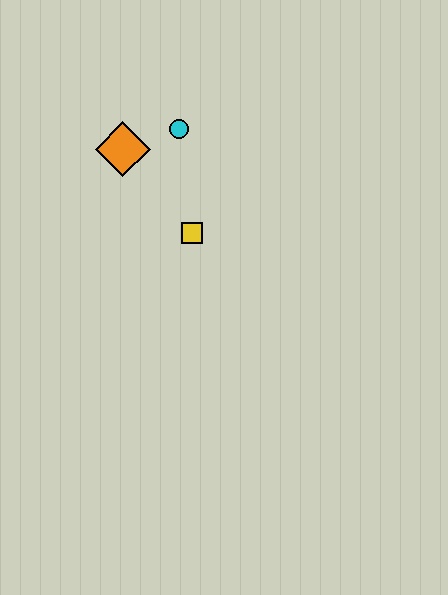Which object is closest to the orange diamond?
The cyan circle is closest to the orange diamond.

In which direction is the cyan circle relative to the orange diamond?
The cyan circle is to the right of the orange diamond.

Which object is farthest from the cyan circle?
The yellow square is farthest from the cyan circle.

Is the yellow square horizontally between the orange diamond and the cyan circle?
No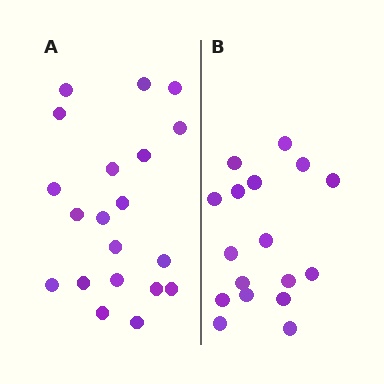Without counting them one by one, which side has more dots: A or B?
Region A (the left region) has more dots.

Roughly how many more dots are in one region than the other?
Region A has just a few more — roughly 2 or 3 more dots than region B.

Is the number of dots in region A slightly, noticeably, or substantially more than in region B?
Region A has only slightly more — the two regions are fairly close. The ratio is roughly 1.2 to 1.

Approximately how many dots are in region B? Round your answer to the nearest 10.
About 20 dots. (The exact count is 17, which rounds to 20.)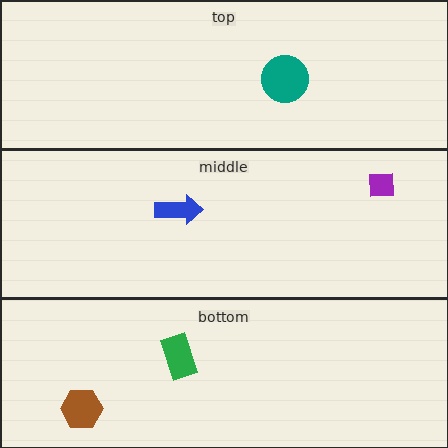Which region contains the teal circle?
The top region.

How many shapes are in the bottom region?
2.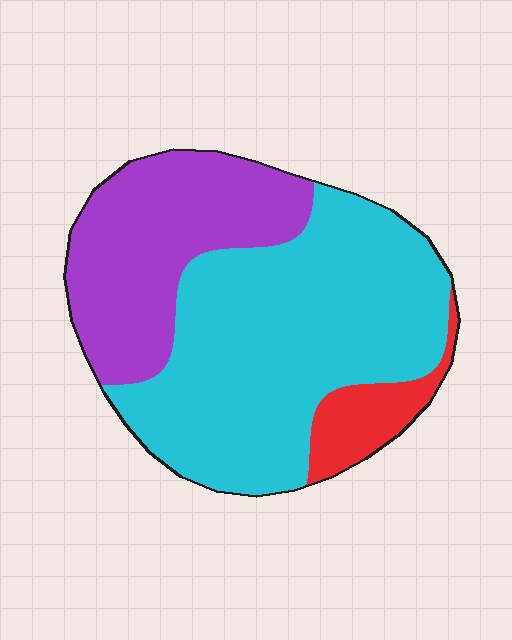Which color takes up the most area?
Cyan, at roughly 60%.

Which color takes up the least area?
Red, at roughly 10%.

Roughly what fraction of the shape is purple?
Purple covers 32% of the shape.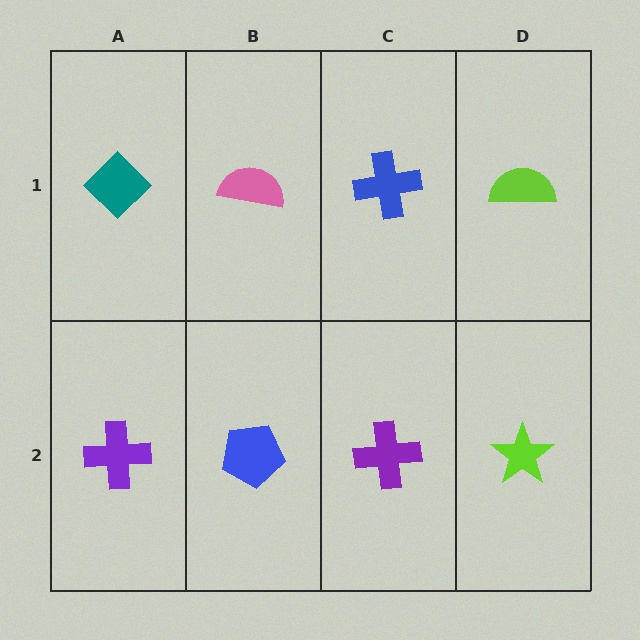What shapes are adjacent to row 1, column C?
A purple cross (row 2, column C), a pink semicircle (row 1, column B), a lime semicircle (row 1, column D).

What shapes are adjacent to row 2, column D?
A lime semicircle (row 1, column D), a purple cross (row 2, column C).